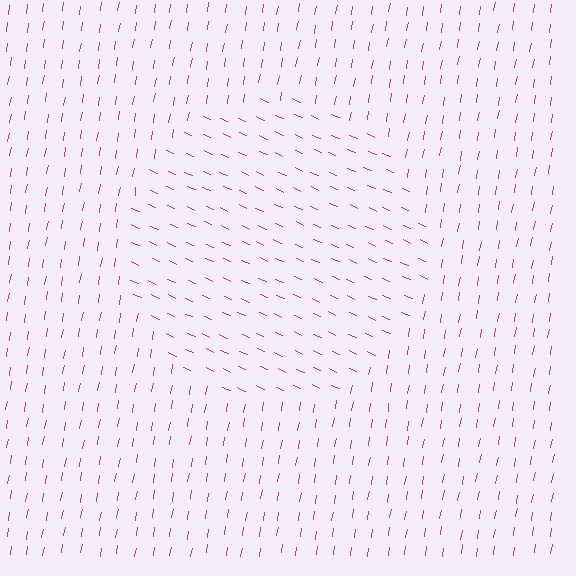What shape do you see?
I see a circle.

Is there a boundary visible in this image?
Yes, there is a texture boundary formed by a change in line orientation.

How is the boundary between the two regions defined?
The boundary is defined purely by a change in line orientation (approximately 75 degrees difference). All lines are the same color and thickness.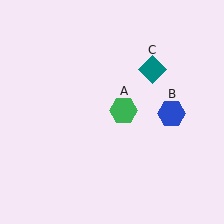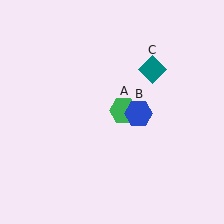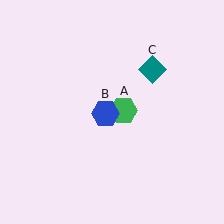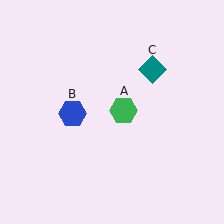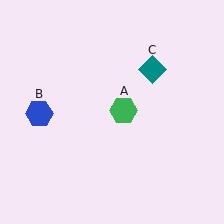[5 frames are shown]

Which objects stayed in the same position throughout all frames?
Green hexagon (object A) and teal diamond (object C) remained stationary.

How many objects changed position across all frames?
1 object changed position: blue hexagon (object B).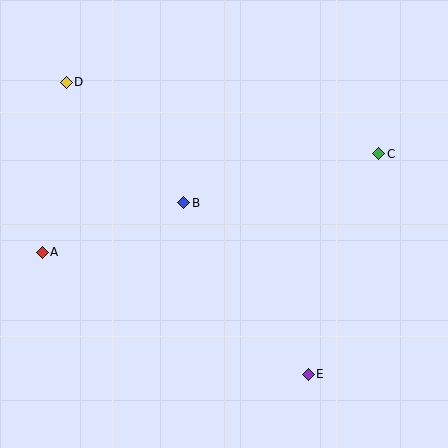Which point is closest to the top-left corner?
Point D is closest to the top-left corner.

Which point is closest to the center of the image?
Point B at (184, 203) is closest to the center.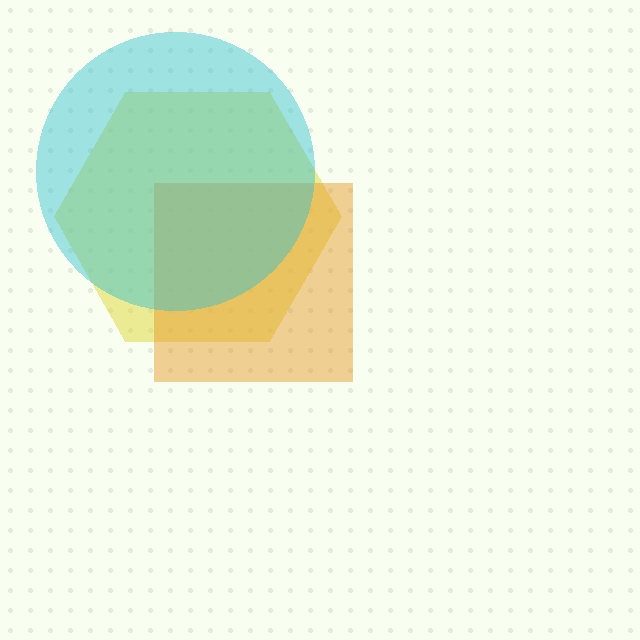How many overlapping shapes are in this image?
There are 3 overlapping shapes in the image.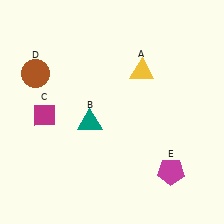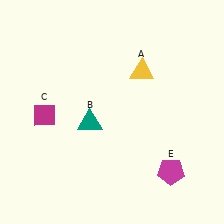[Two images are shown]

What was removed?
The brown circle (D) was removed in Image 2.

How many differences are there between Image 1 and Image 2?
There is 1 difference between the two images.